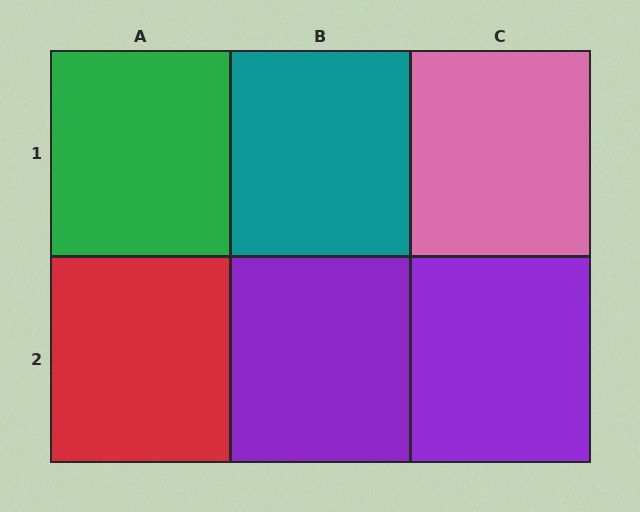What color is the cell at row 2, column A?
Red.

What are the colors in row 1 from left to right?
Green, teal, pink.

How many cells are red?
1 cell is red.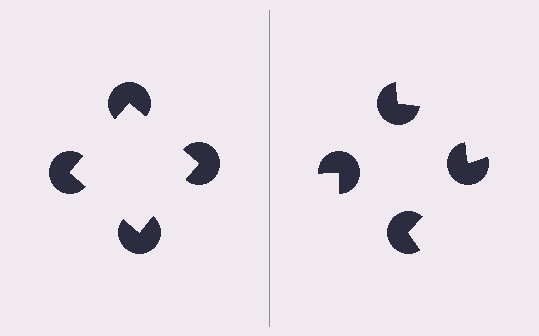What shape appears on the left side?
An illusory square.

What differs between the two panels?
The pac-man discs are positioned identically on both sides; only the wedge orientations differ. On the left they align to a square; on the right they are misaligned.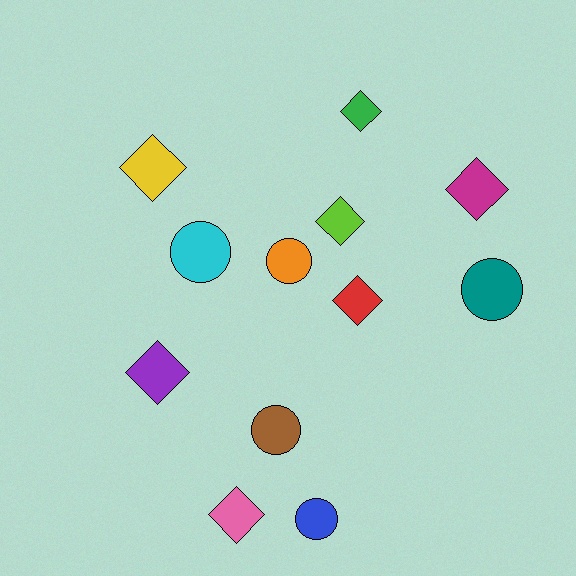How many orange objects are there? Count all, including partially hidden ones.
There is 1 orange object.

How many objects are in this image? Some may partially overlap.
There are 12 objects.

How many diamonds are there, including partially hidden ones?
There are 7 diamonds.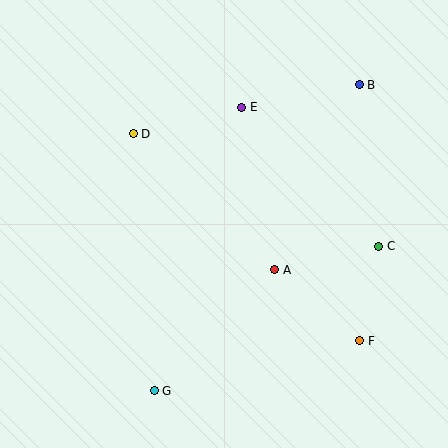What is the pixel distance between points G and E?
The distance between G and E is 297 pixels.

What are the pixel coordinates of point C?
Point C is at (379, 246).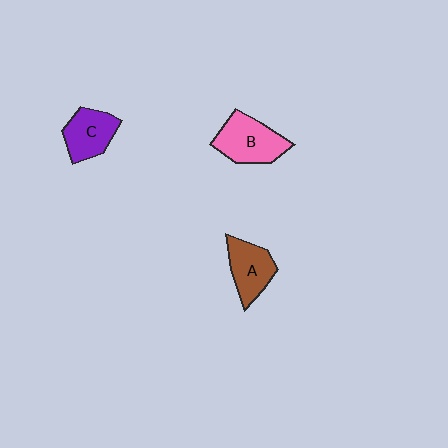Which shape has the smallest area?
Shape C (purple).